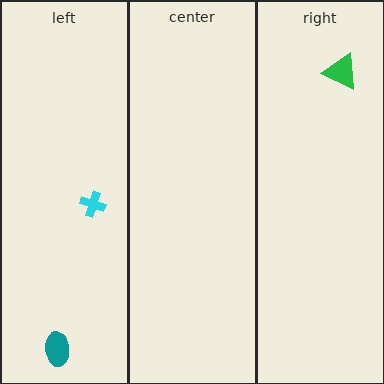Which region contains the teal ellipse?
The left region.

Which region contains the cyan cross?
The left region.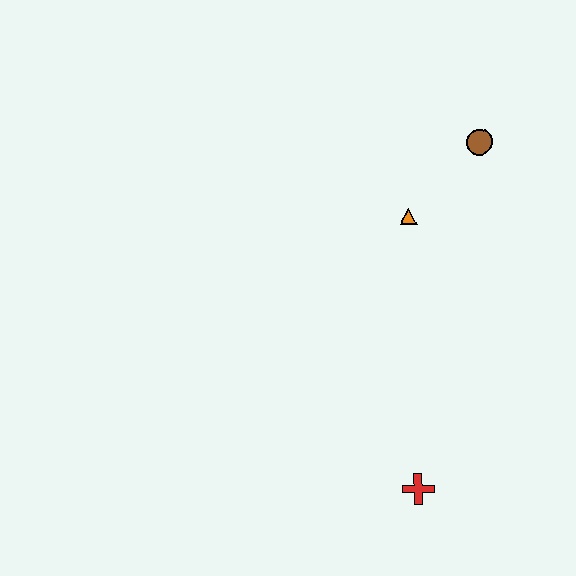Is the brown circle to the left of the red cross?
No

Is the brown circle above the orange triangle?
Yes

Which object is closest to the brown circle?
The orange triangle is closest to the brown circle.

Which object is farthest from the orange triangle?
The red cross is farthest from the orange triangle.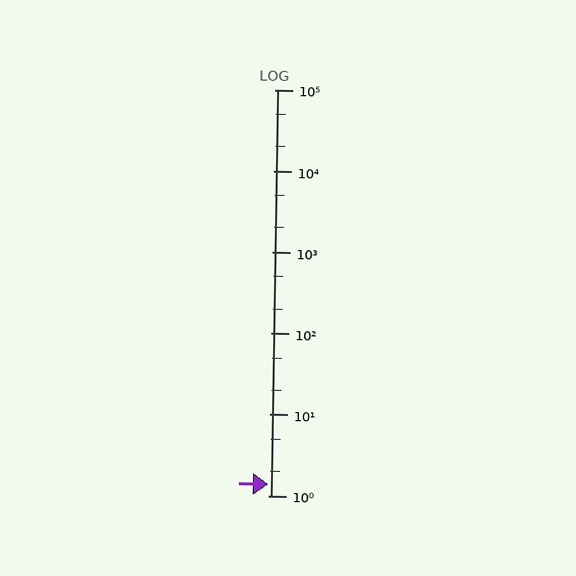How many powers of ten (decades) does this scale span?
The scale spans 5 decades, from 1 to 100000.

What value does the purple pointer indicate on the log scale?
The pointer indicates approximately 1.4.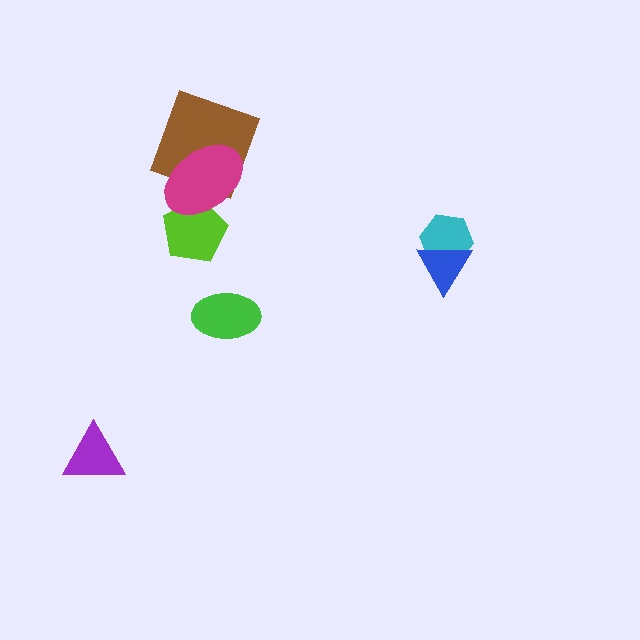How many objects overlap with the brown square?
1 object overlaps with the brown square.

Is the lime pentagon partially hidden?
Yes, it is partially covered by another shape.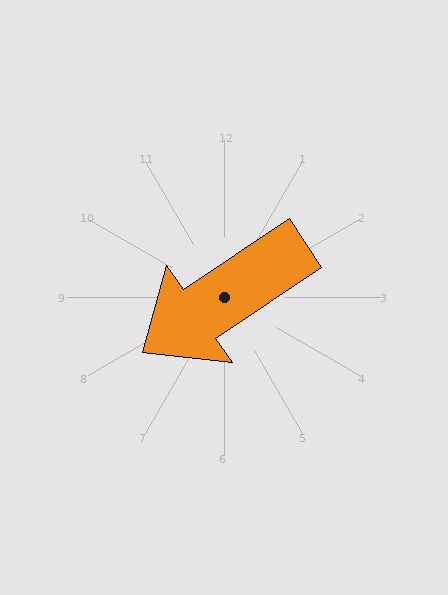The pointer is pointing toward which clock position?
Roughly 8 o'clock.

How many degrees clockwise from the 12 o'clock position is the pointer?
Approximately 236 degrees.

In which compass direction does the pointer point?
Southwest.